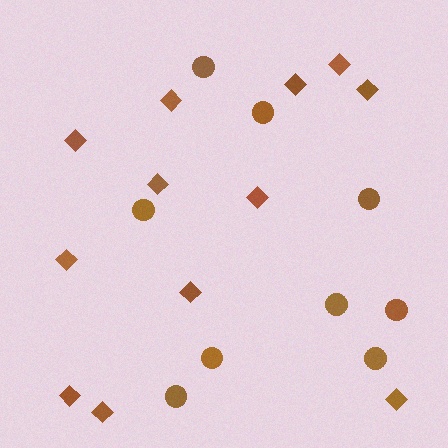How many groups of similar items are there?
There are 2 groups: one group of circles (9) and one group of diamonds (12).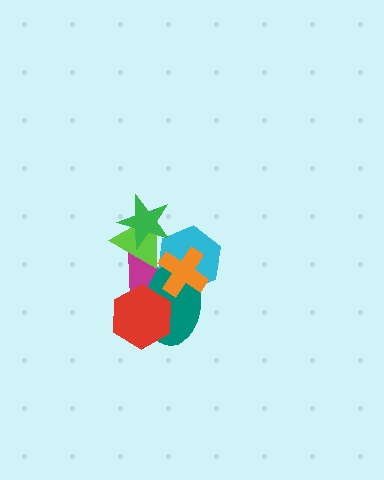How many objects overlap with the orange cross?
3 objects overlap with the orange cross.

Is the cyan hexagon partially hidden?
Yes, it is partially covered by another shape.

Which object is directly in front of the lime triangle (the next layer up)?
The cyan hexagon is directly in front of the lime triangle.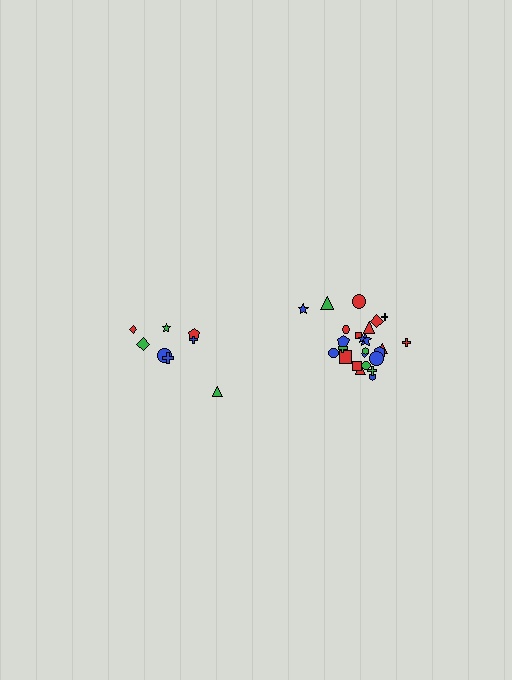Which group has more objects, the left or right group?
The right group.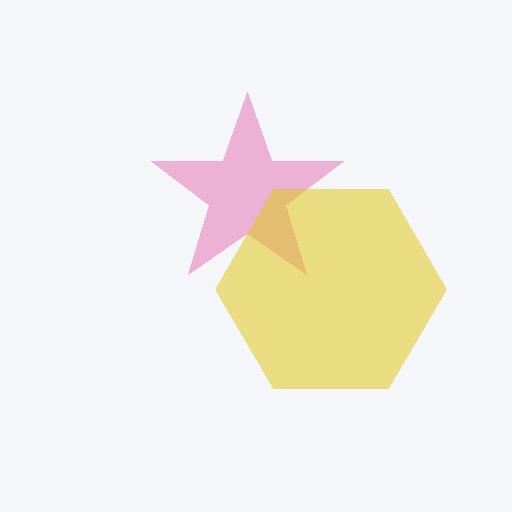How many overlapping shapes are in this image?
There are 2 overlapping shapes in the image.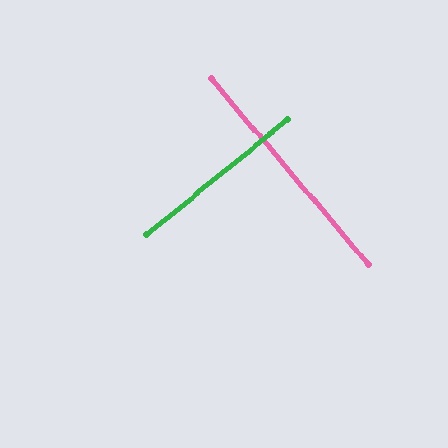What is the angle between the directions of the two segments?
Approximately 89 degrees.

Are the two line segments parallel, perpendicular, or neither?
Perpendicular — they meet at approximately 89°.